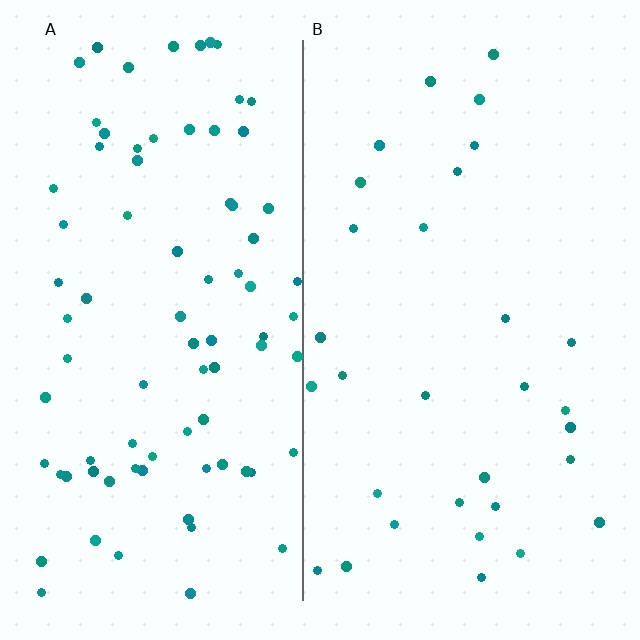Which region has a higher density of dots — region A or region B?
A (the left).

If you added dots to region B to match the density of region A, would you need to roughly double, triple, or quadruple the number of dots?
Approximately triple.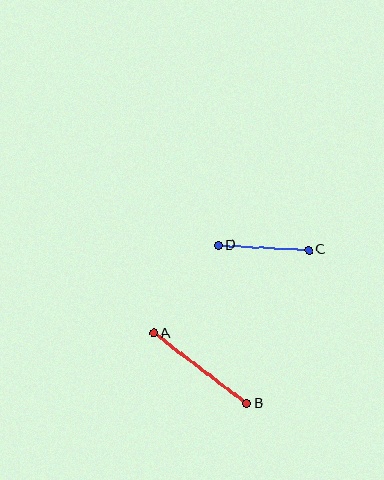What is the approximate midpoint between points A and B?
The midpoint is at approximately (200, 368) pixels.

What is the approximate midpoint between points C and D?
The midpoint is at approximately (264, 248) pixels.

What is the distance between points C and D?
The distance is approximately 91 pixels.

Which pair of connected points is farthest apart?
Points A and B are farthest apart.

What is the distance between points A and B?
The distance is approximately 117 pixels.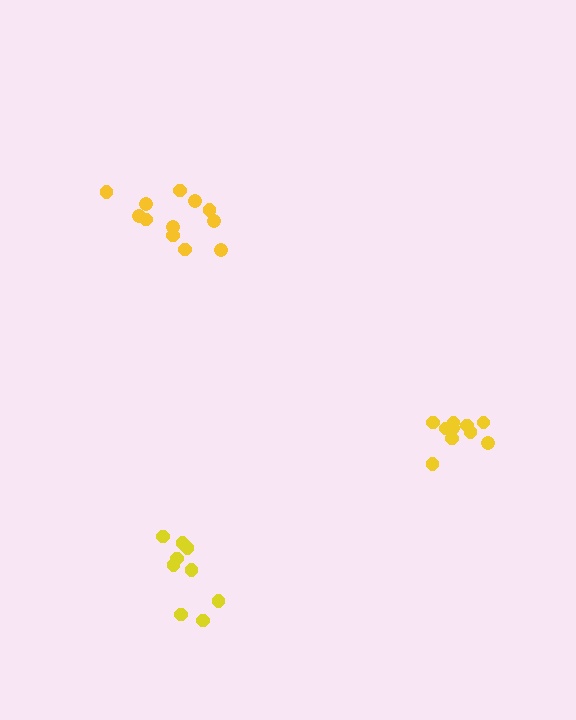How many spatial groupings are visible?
There are 3 spatial groupings.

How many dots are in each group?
Group 1: 10 dots, Group 2: 9 dots, Group 3: 12 dots (31 total).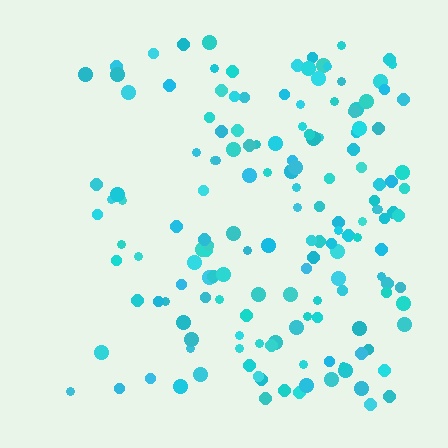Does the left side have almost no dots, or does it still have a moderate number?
Still a moderate number, just noticeably fewer than the right.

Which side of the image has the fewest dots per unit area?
The left.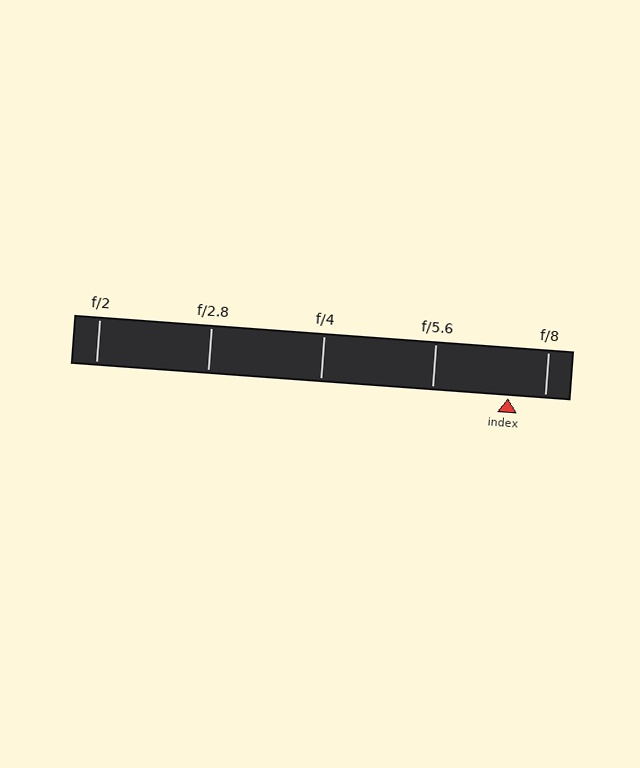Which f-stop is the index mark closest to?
The index mark is closest to f/8.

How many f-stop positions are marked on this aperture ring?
There are 5 f-stop positions marked.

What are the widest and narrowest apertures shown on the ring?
The widest aperture shown is f/2 and the narrowest is f/8.